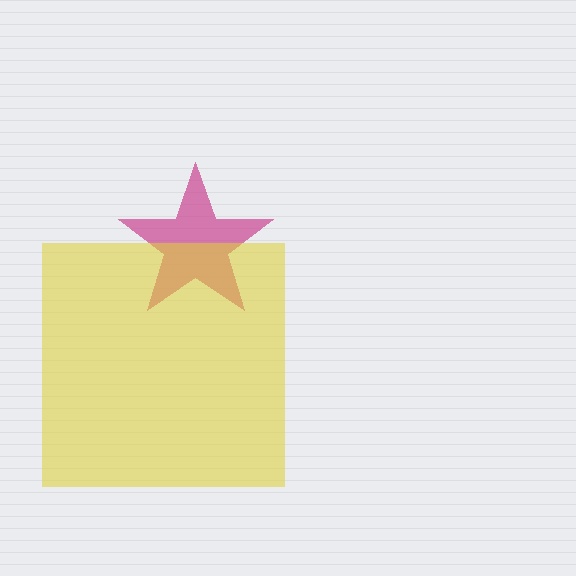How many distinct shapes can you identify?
There are 2 distinct shapes: a magenta star, a yellow square.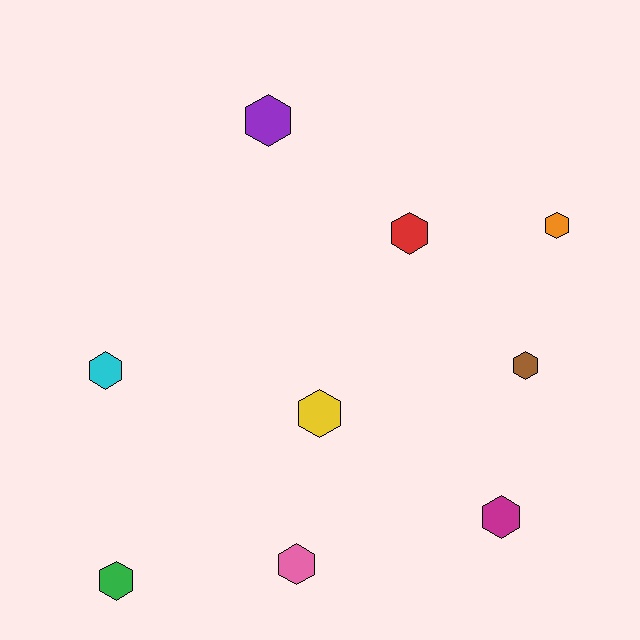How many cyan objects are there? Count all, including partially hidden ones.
There is 1 cyan object.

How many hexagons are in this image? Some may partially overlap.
There are 9 hexagons.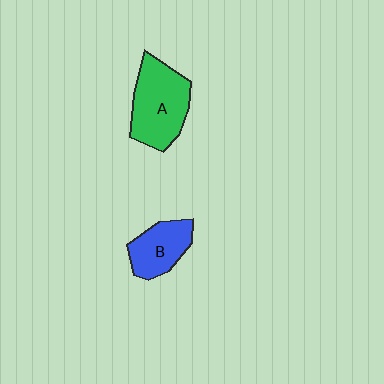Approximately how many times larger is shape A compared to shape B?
Approximately 1.5 times.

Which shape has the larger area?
Shape A (green).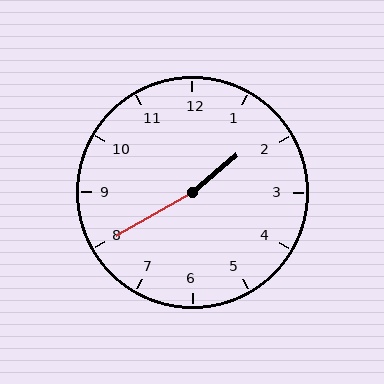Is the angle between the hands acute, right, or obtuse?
It is obtuse.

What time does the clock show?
1:40.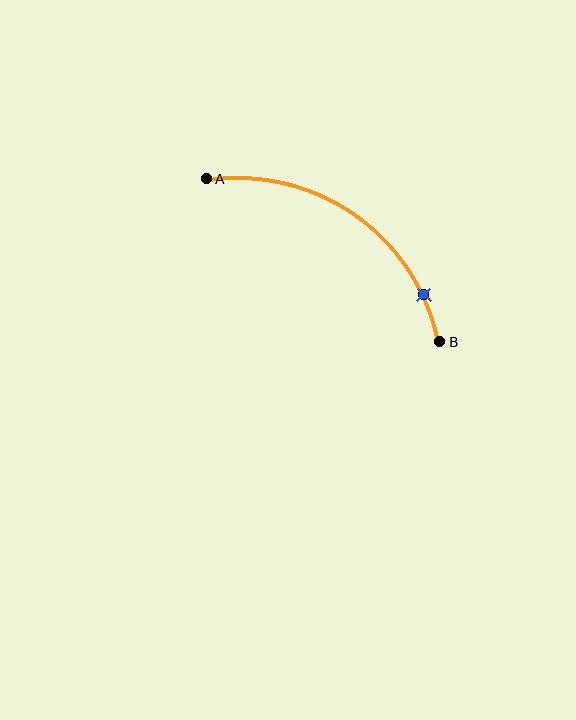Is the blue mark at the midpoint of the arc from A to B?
No. The blue mark lies on the arc but is closer to endpoint B. The arc midpoint would be at the point on the curve equidistant along the arc from both A and B.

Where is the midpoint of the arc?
The arc midpoint is the point on the curve farthest from the straight line joining A and B. It sits above and to the right of that line.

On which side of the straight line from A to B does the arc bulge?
The arc bulges above and to the right of the straight line connecting A and B.